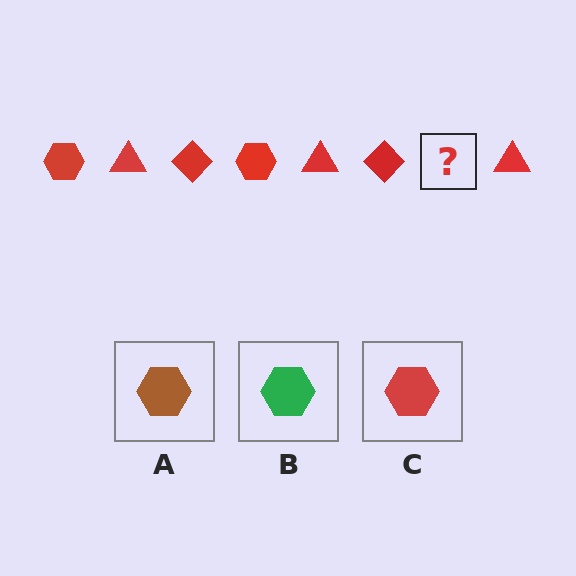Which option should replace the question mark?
Option C.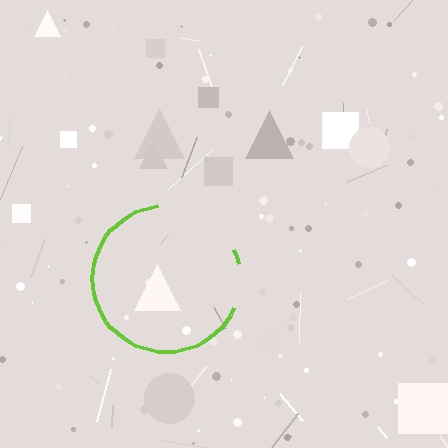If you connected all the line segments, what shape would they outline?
They would outline a circle.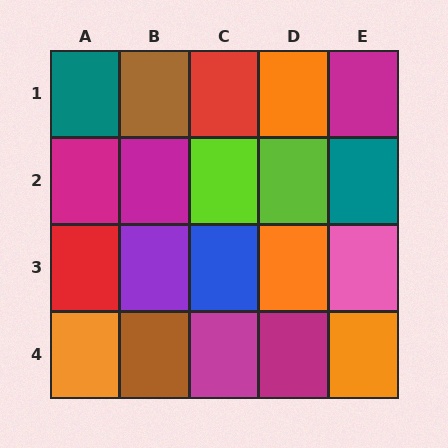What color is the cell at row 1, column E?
Magenta.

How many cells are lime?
2 cells are lime.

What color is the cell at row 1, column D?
Orange.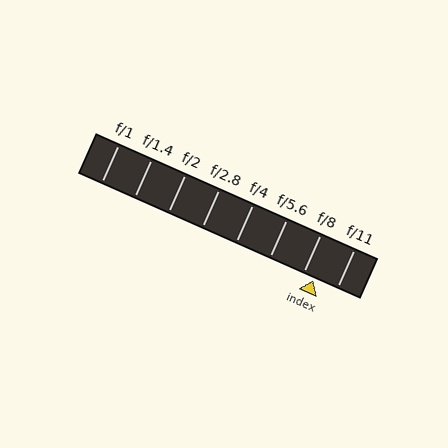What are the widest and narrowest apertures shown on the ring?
The widest aperture shown is f/1 and the narrowest is f/11.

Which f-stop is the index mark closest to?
The index mark is closest to f/8.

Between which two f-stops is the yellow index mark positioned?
The index mark is between f/8 and f/11.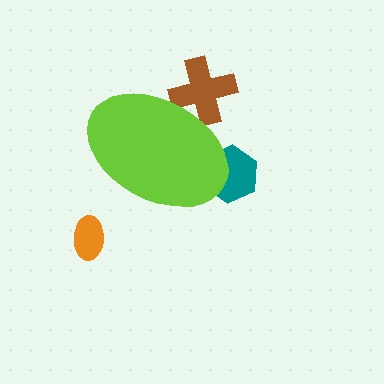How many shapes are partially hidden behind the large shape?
2 shapes are partially hidden.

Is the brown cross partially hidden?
Yes, the brown cross is partially hidden behind the lime ellipse.